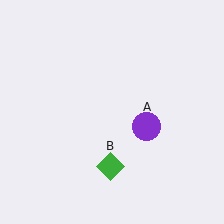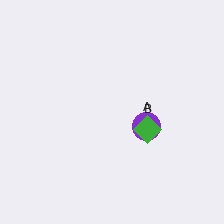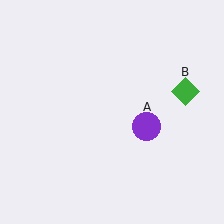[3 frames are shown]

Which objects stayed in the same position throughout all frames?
Purple circle (object A) remained stationary.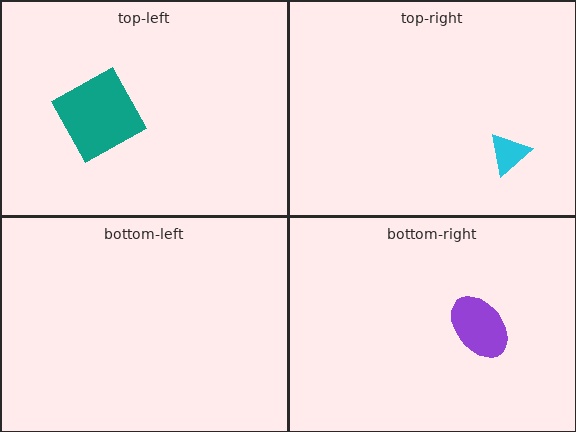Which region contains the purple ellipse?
The bottom-right region.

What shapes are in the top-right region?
The cyan triangle.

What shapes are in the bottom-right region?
The purple ellipse.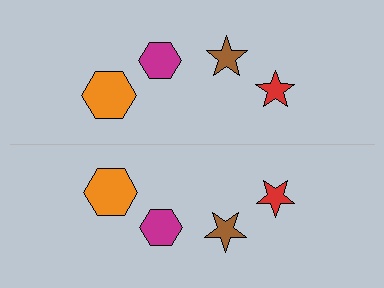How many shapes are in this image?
There are 8 shapes in this image.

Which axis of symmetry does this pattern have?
The pattern has a horizontal axis of symmetry running through the center of the image.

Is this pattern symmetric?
Yes, this pattern has bilateral (reflection) symmetry.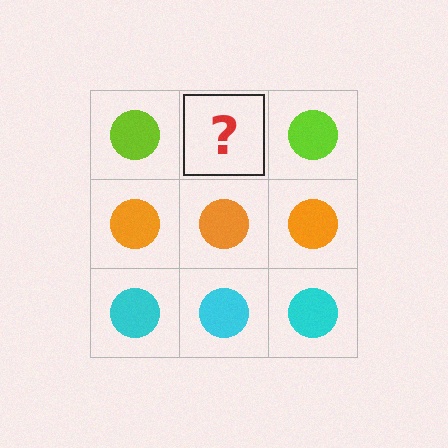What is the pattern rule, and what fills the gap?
The rule is that each row has a consistent color. The gap should be filled with a lime circle.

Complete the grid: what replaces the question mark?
The question mark should be replaced with a lime circle.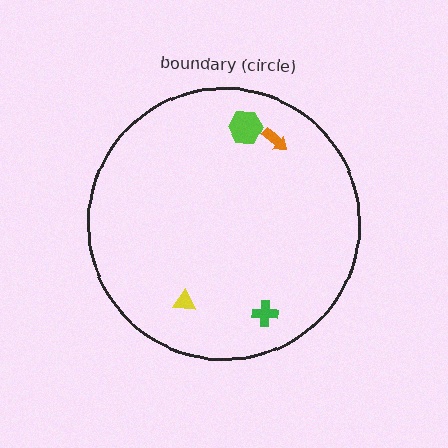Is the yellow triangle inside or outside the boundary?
Inside.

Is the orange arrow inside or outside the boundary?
Inside.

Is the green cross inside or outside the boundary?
Inside.